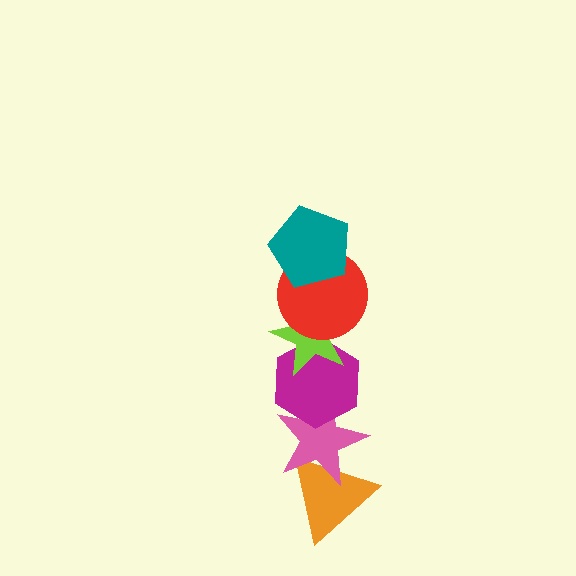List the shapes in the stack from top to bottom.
From top to bottom: the teal pentagon, the red circle, the lime star, the magenta hexagon, the pink star, the orange triangle.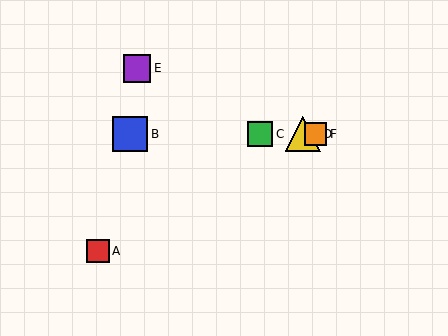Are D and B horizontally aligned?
Yes, both are at y≈134.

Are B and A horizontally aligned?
No, B is at y≈134 and A is at y≈251.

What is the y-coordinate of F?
Object F is at y≈134.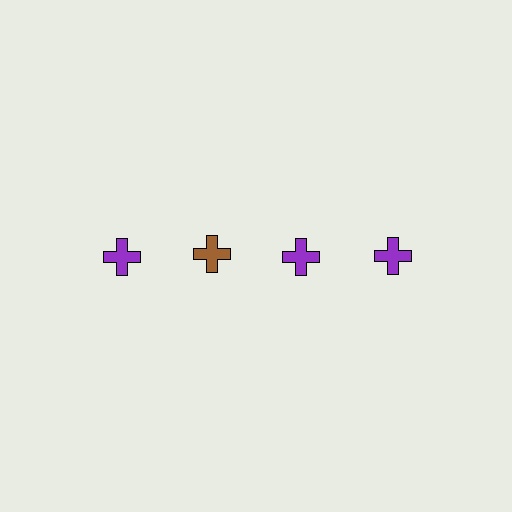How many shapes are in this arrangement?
There are 4 shapes arranged in a grid pattern.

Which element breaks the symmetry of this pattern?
The brown cross in the top row, second from left column breaks the symmetry. All other shapes are purple crosses.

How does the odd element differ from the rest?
It has a different color: brown instead of purple.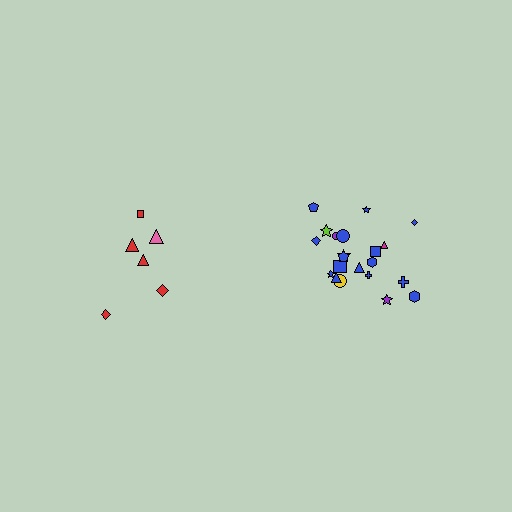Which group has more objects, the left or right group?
The right group.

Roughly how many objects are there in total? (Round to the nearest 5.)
Roughly 30 objects in total.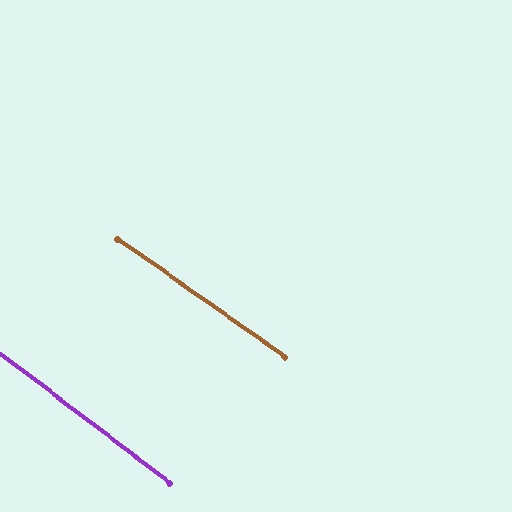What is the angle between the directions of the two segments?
Approximately 2 degrees.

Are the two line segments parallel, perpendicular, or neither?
Parallel — their directions differ by only 1.9°.